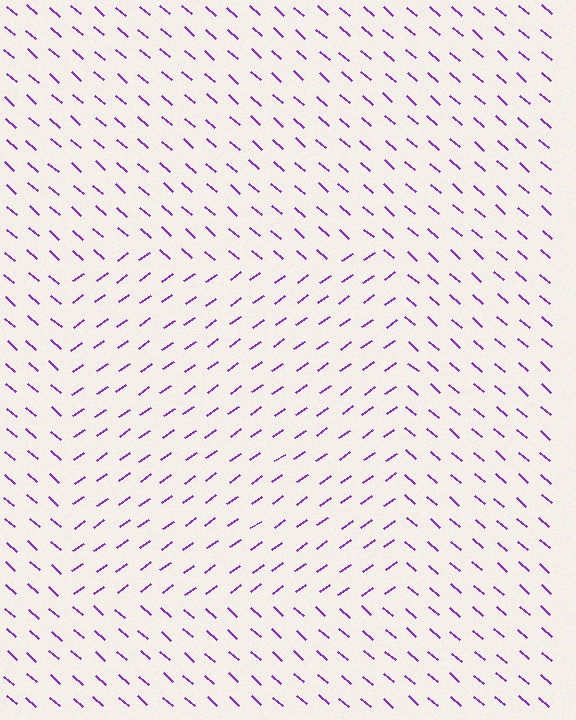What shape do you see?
I see a rectangle.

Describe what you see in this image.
The image is filled with small purple line segments. A rectangle region in the image has lines oriented differently from the surrounding lines, creating a visible texture boundary.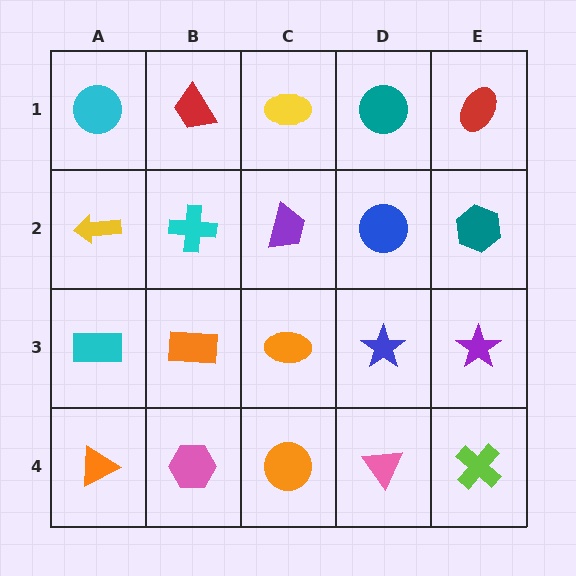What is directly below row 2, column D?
A blue star.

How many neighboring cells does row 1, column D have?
3.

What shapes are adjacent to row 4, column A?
A cyan rectangle (row 3, column A), a pink hexagon (row 4, column B).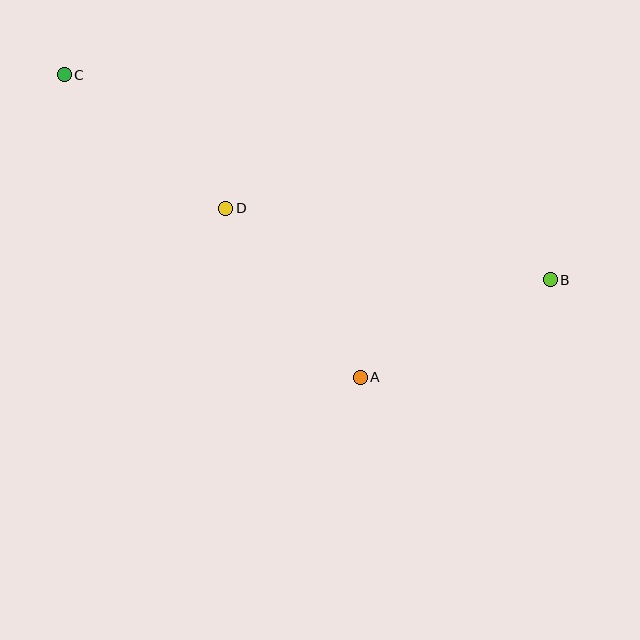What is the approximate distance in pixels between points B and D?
The distance between B and D is approximately 332 pixels.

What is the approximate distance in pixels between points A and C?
The distance between A and C is approximately 423 pixels.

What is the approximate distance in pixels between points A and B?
The distance between A and B is approximately 213 pixels.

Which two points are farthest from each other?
Points B and C are farthest from each other.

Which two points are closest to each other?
Points C and D are closest to each other.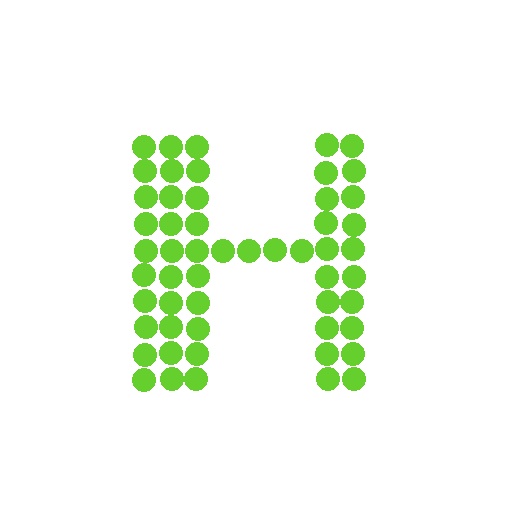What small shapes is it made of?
It is made of small circles.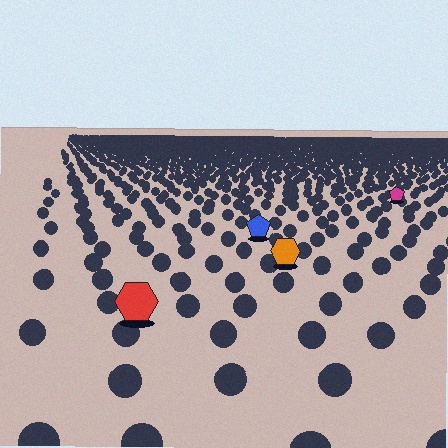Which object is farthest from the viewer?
The magenta pentagon is farthest from the viewer. It appears smaller and the ground texture around it is denser.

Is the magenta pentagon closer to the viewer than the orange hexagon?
No. The orange hexagon is closer — you can tell from the texture gradient: the ground texture is coarser near it.